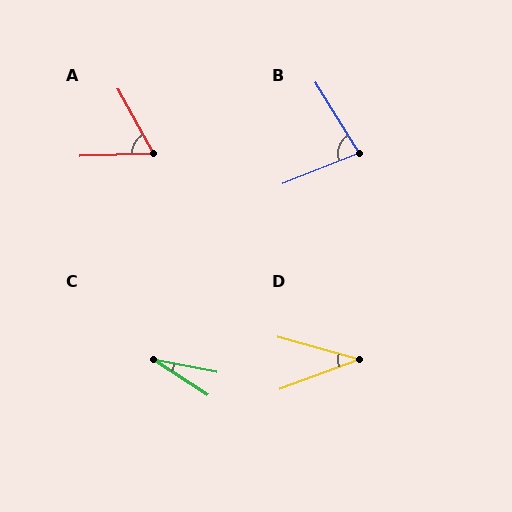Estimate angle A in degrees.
Approximately 63 degrees.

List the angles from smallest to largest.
C (22°), D (36°), A (63°), B (80°).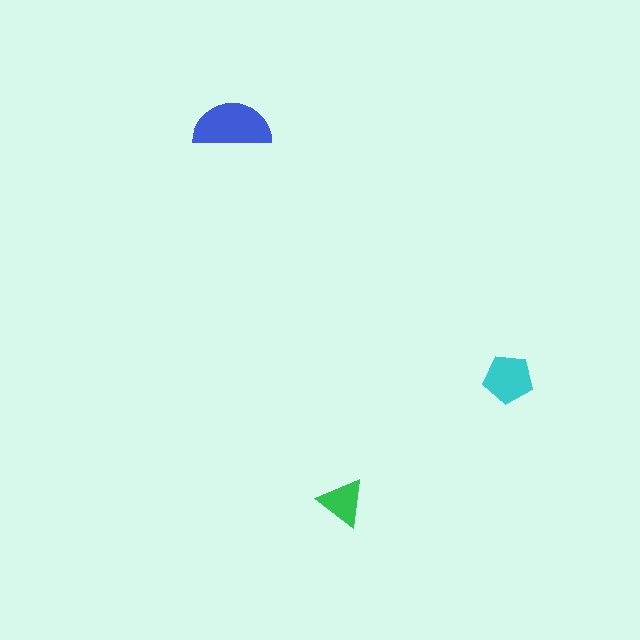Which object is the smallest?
The green triangle.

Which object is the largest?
The blue semicircle.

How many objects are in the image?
There are 3 objects in the image.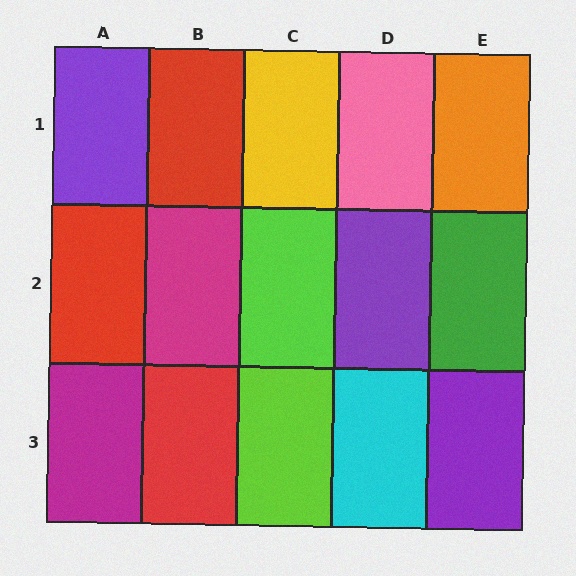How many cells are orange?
1 cell is orange.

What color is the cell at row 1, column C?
Yellow.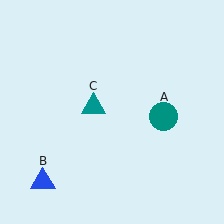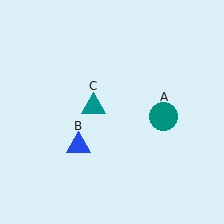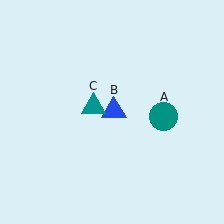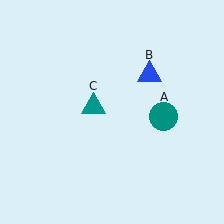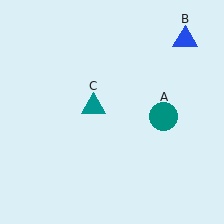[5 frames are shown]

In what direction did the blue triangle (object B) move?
The blue triangle (object B) moved up and to the right.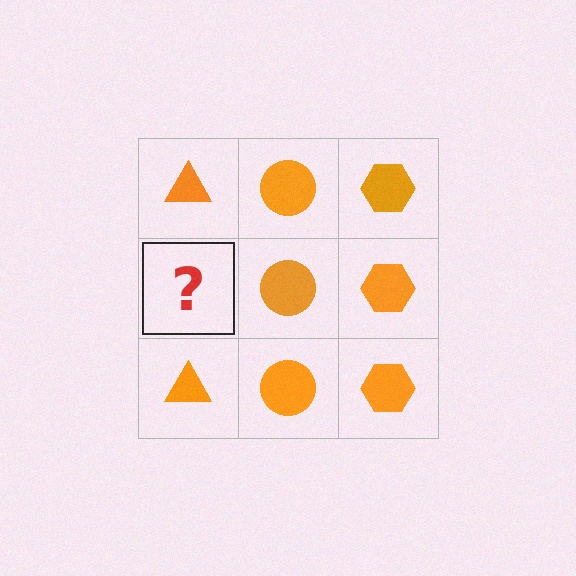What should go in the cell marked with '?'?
The missing cell should contain an orange triangle.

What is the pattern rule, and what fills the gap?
The rule is that each column has a consistent shape. The gap should be filled with an orange triangle.